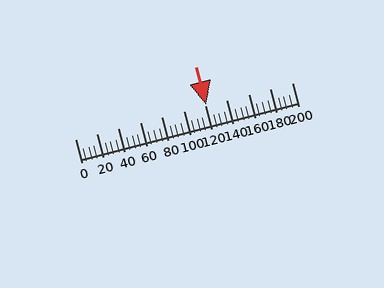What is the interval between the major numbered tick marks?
The major tick marks are spaced 20 units apart.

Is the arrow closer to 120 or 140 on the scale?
The arrow is closer to 120.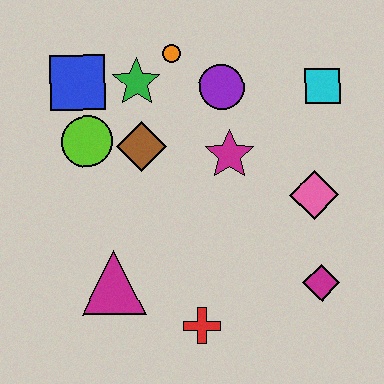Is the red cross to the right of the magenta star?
No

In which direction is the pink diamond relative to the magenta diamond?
The pink diamond is above the magenta diamond.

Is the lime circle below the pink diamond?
No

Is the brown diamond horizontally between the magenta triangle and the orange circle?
Yes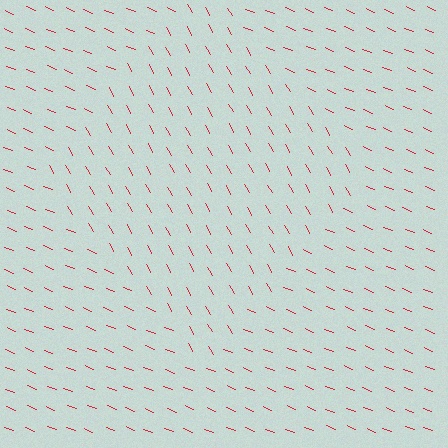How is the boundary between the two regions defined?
The boundary is defined purely by a change in line orientation (approximately 38 degrees difference). All lines are the same color and thickness.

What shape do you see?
I see a diamond.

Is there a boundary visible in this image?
Yes, there is a texture boundary formed by a change in line orientation.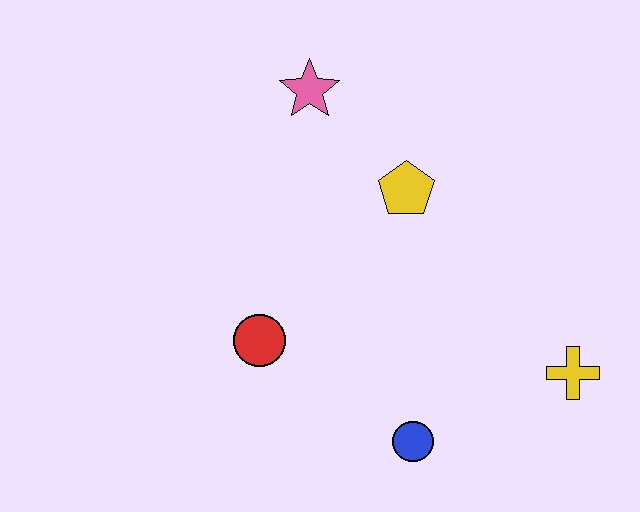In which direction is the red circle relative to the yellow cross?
The red circle is to the left of the yellow cross.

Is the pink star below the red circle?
No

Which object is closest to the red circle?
The blue circle is closest to the red circle.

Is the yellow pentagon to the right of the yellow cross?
No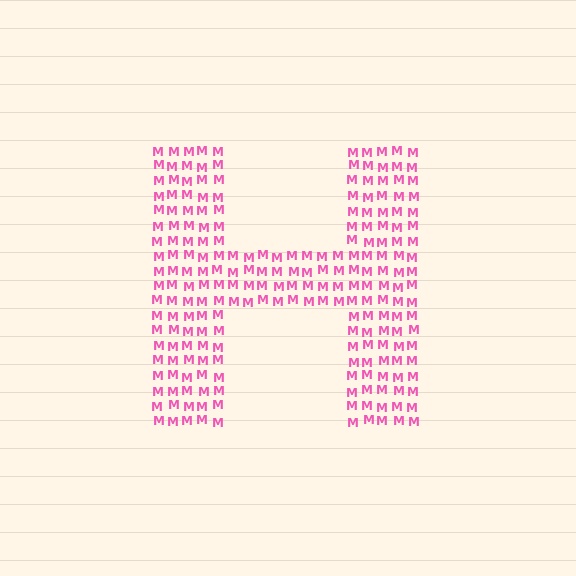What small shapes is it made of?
It is made of small letter M's.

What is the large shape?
The large shape is the letter H.